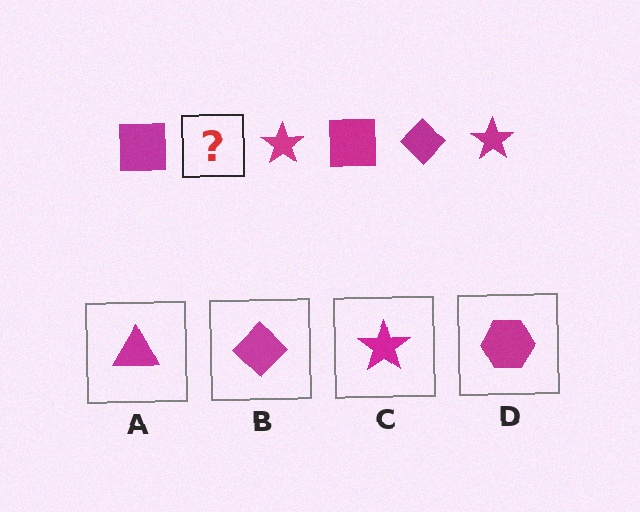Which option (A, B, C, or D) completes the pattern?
B.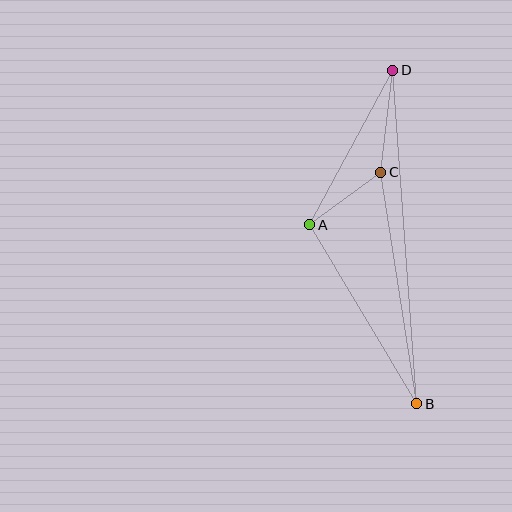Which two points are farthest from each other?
Points B and D are farthest from each other.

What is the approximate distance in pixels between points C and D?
The distance between C and D is approximately 103 pixels.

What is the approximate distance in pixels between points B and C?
The distance between B and C is approximately 234 pixels.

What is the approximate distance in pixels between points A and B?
The distance between A and B is approximately 209 pixels.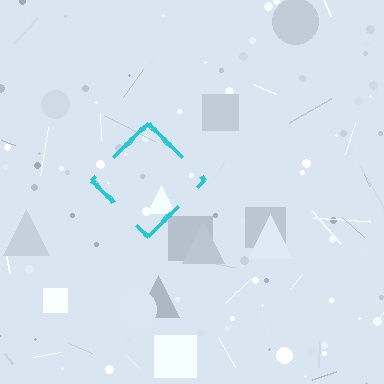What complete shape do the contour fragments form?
The contour fragments form a diamond.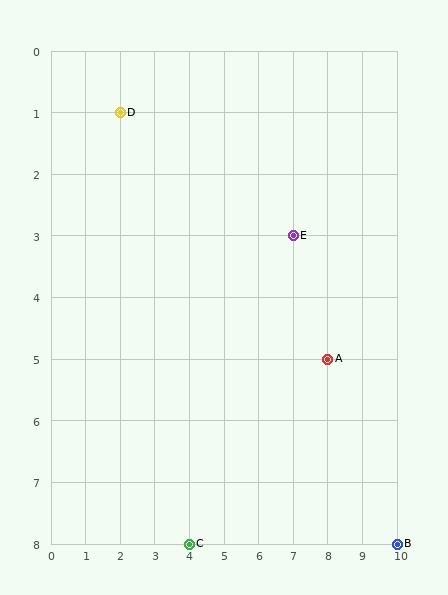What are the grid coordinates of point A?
Point A is at grid coordinates (8, 5).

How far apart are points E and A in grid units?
Points E and A are 1 column and 2 rows apart (about 2.2 grid units diagonally).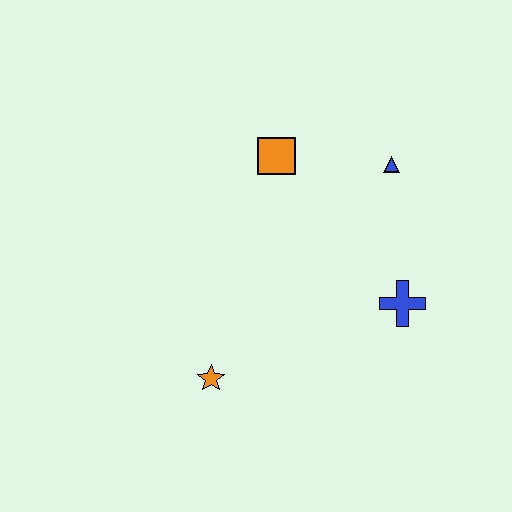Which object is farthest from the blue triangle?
The orange star is farthest from the blue triangle.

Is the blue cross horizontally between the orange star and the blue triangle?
No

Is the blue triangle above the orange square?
No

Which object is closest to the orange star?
The blue cross is closest to the orange star.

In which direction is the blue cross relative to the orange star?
The blue cross is to the right of the orange star.